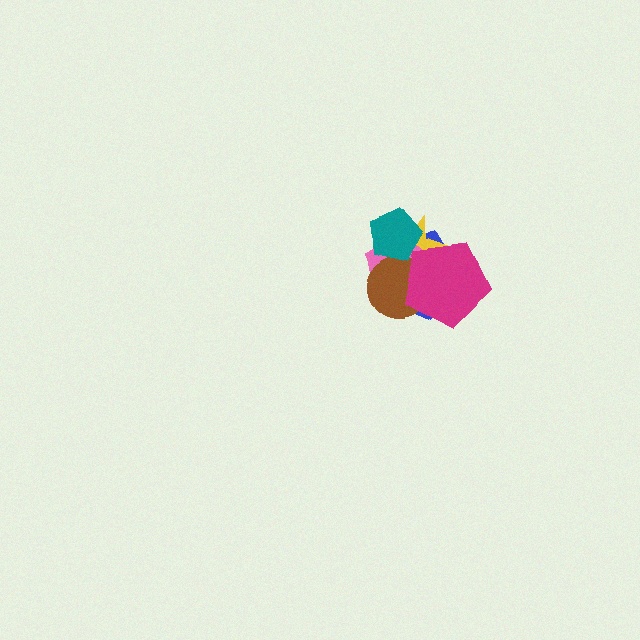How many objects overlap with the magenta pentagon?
4 objects overlap with the magenta pentagon.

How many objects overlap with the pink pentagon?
5 objects overlap with the pink pentagon.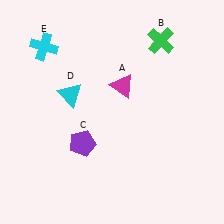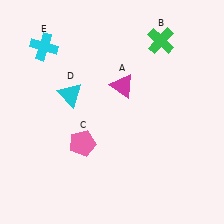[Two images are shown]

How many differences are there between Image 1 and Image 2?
There is 1 difference between the two images.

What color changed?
The pentagon (C) changed from purple in Image 1 to pink in Image 2.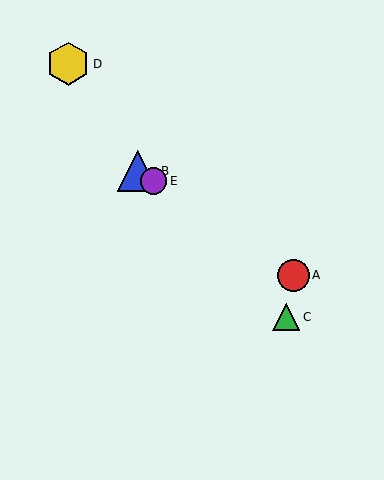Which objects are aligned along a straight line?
Objects A, B, E are aligned along a straight line.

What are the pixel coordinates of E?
Object E is at (154, 181).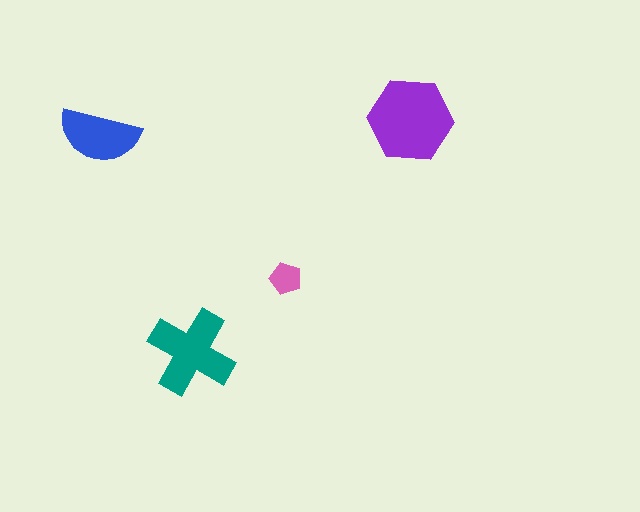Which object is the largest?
The purple hexagon.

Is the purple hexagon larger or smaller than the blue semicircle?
Larger.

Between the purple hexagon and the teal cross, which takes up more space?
The purple hexagon.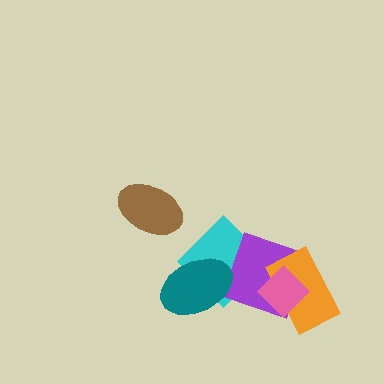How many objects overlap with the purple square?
3 objects overlap with the purple square.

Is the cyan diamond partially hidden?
Yes, it is partially covered by another shape.